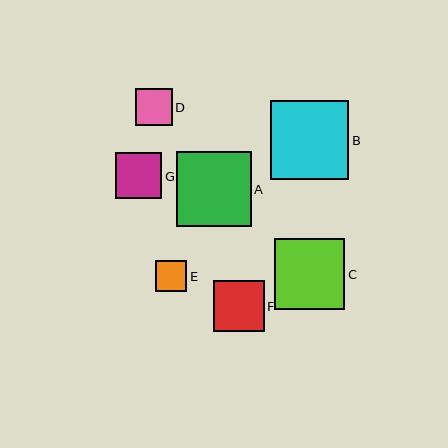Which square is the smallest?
Square E is the smallest with a size of approximately 31 pixels.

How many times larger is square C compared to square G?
Square C is approximately 1.5 times the size of square G.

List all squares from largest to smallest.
From largest to smallest: B, A, C, F, G, D, E.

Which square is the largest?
Square B is the largest with a size of approximately 79 pixels.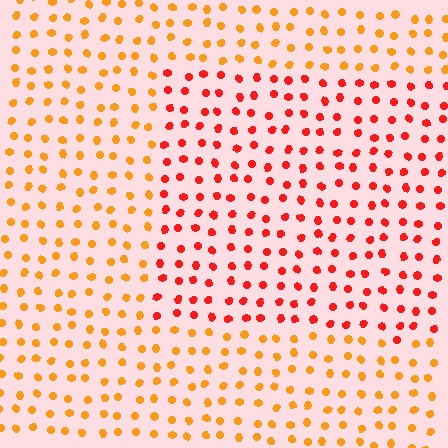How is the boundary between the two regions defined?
The boundary is defined purely by a slight shift in hue (about 35 degrees). Spacing, size, and orientation are identical on both sides.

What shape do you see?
I see a rectangle.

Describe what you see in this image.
The image is filled with small orange elements in a uniform arrangement. A rectangle-shaped region is visible where the elements are tinted to a slightly different hue, forming a subtle color boundary.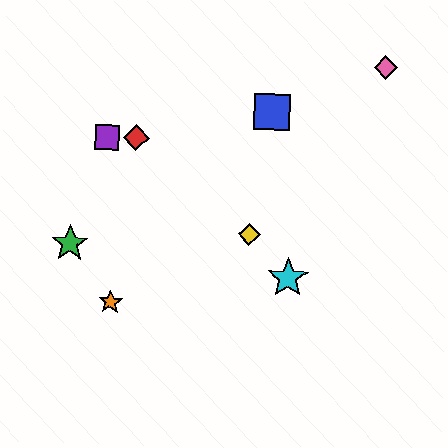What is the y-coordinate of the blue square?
The blue square is at y≈112.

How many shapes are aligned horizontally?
2 shapes (the red diamond, the purple square) are aligned horizontally.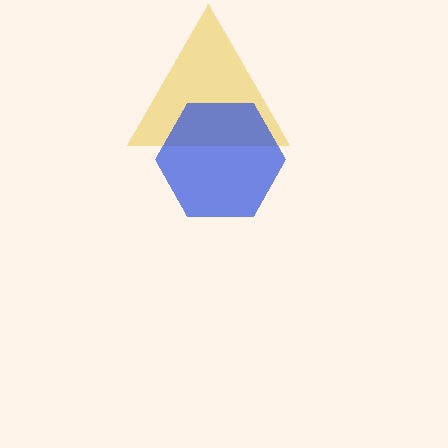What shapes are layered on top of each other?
The layered shapes are: a yellow triangle, a blue hexagon.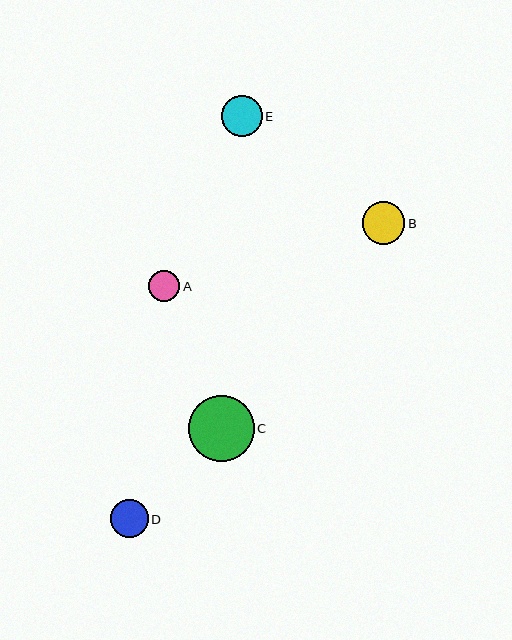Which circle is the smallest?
Circle A is the smallest with a size of approximately 31 pixels.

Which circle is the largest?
Circle C is the largest with a size of approximately 65 pixels.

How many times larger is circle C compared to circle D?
Circle C is approximately 1.7 times the size of circle D.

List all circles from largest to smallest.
From largest to smallest: C, B, E, D, A.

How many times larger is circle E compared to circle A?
Circle E is approximately 1.3 times the size of circle A.